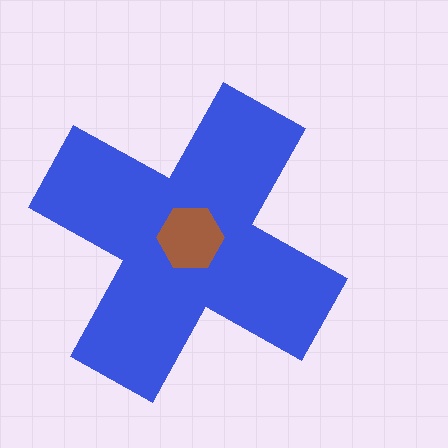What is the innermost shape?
The brown hexagon.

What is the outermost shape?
The blue cross.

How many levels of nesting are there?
2.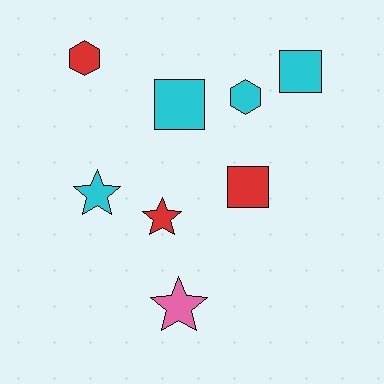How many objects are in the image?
There are 8 objects.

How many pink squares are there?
There are no pink squares.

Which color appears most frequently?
Cyan, with 4 objects.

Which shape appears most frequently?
Star, with 3 objects.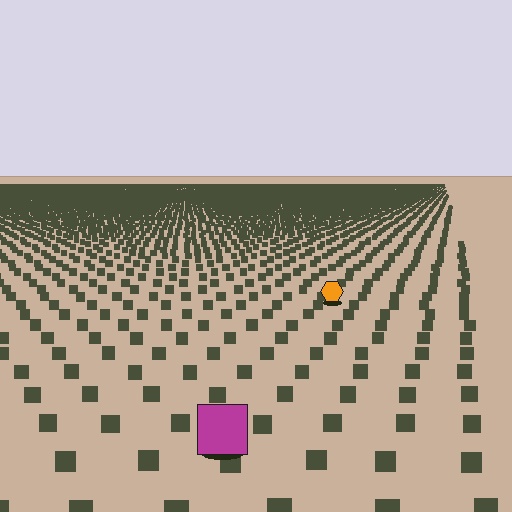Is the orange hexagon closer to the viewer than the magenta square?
No. The magenta square is closer — you can tell from the texture gradient: the ground texture is coarser near it.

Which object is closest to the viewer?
The magenta square is closest. The texture marks near it are larger and more spread out.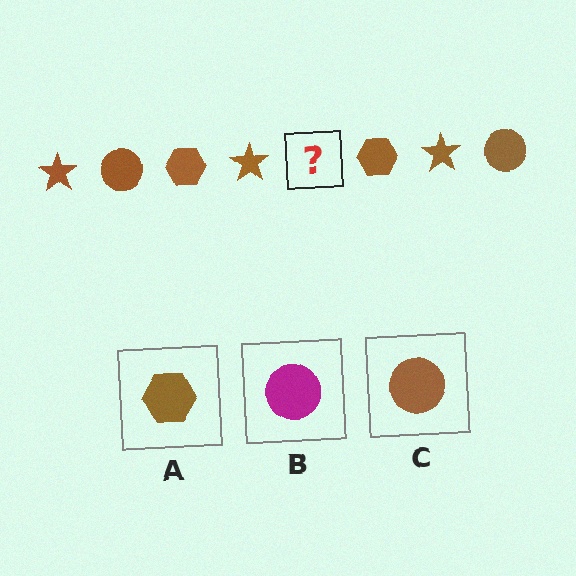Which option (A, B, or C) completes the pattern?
C.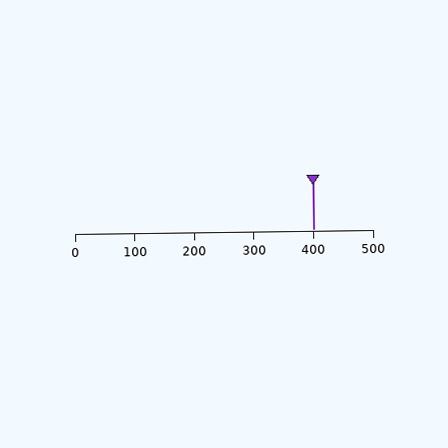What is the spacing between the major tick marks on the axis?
The major ticks are spaced 100 apart.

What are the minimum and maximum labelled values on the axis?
The axis runs from 0 to 500.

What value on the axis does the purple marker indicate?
The marker indicates approximately 400.